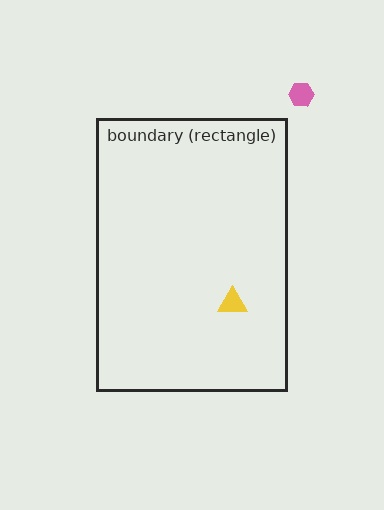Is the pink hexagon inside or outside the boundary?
Outside.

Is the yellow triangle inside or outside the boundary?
Inside.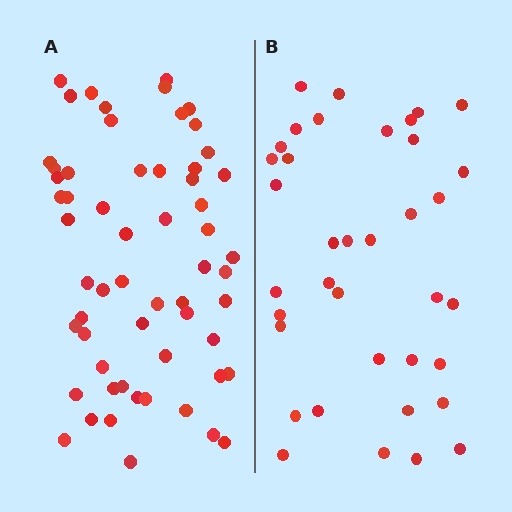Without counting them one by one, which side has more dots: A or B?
Region A (the left region) has more dots.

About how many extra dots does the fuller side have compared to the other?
Region A has approximately 20 more dots than region B.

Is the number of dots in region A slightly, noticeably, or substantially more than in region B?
Region A has substantially more. The ratio is roughly 1.6 to 1.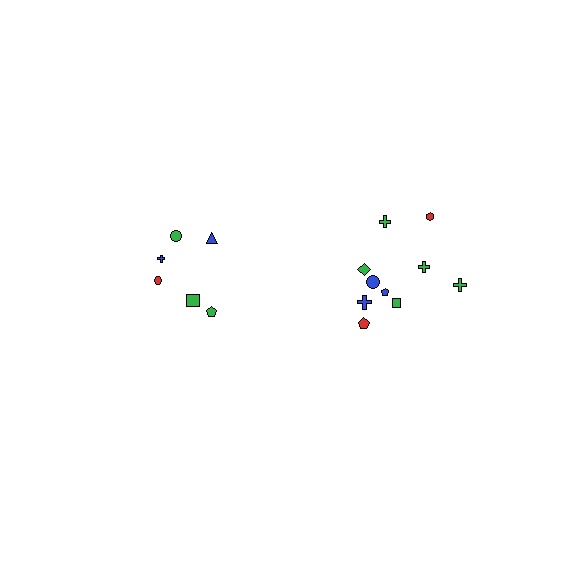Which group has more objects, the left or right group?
The right group.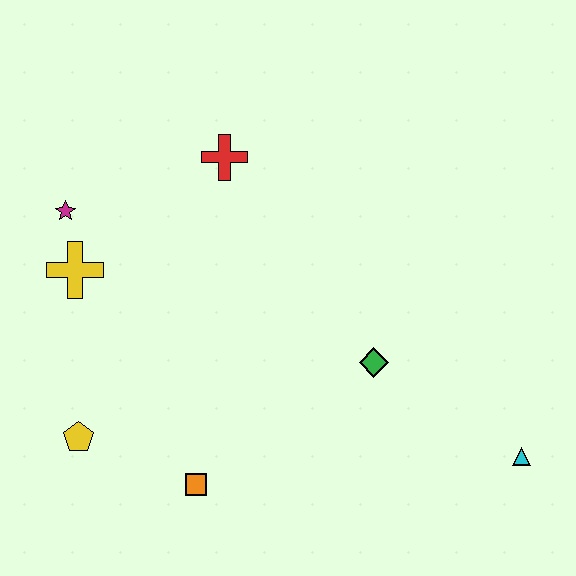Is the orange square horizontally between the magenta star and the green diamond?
Yes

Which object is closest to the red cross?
The magenta star is closest to the red cross.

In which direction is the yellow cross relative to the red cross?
The yellow cross is to the left of the red cross.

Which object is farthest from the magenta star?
The cyan triangle is farthest from the magenta star.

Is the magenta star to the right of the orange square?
No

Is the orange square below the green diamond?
Yes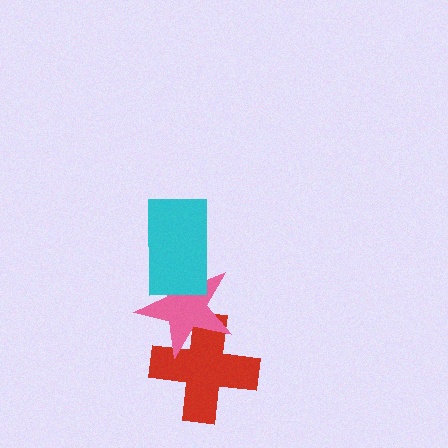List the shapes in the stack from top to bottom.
From top to bottom: the cyan rectangle, the pink star, the red cross.